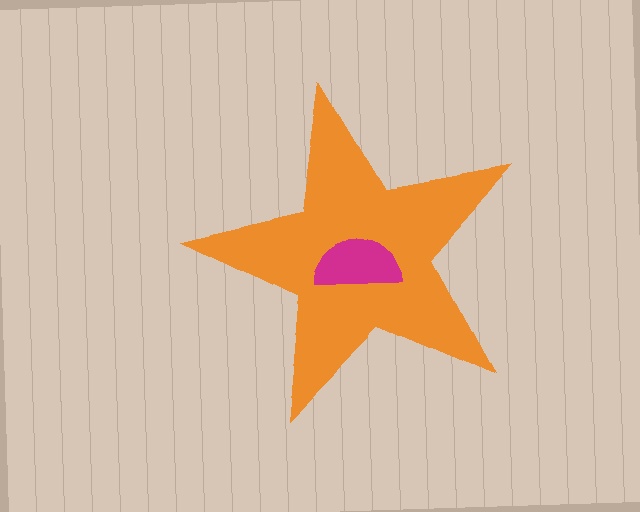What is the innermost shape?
The magenta semicircle.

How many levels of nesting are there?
2.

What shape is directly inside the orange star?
The magenta semicircle.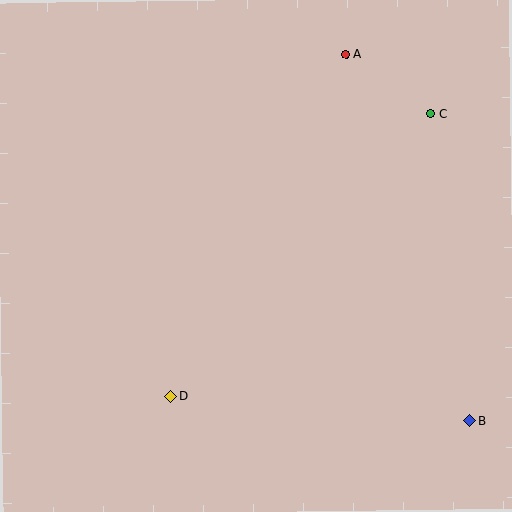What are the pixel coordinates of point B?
Point B is at (470, 421).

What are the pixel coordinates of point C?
Point C is at (431, 113).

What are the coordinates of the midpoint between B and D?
The midpoint between B and D is at (320, 409).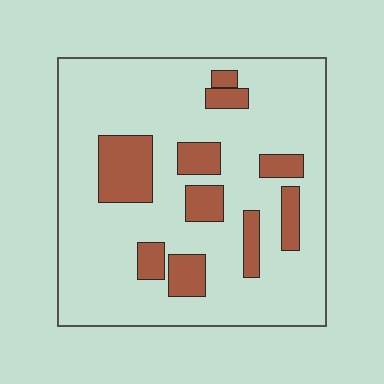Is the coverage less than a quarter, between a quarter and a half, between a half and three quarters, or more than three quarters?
Less than a quarter.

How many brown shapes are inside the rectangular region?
10.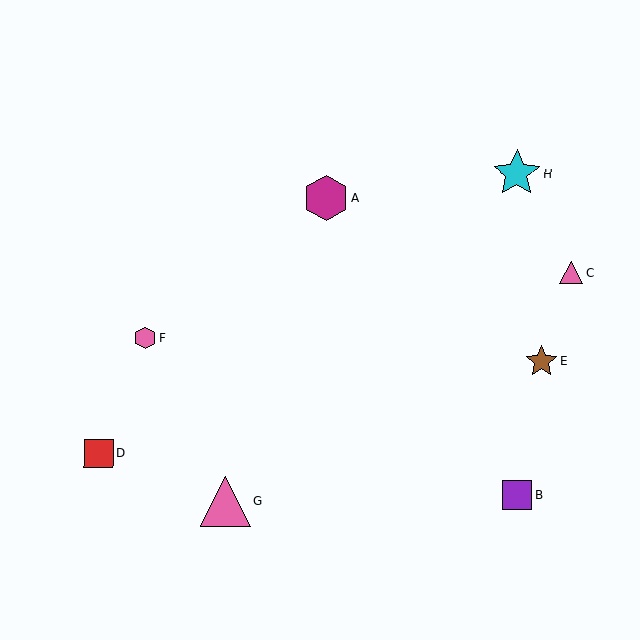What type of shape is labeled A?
Shape A is a magenta hexagon.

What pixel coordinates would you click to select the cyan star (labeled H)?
Click at (517, 173) to select the cyan star H.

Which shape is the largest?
The pink triangle (labeled G) is the largest.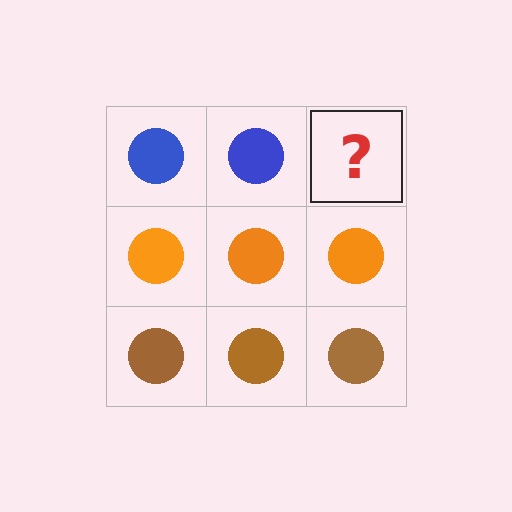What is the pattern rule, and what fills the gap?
The rule is that each row has a consistent color. The gap should be filled with a blue circle.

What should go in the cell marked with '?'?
The missing cell should contain a blue circle.